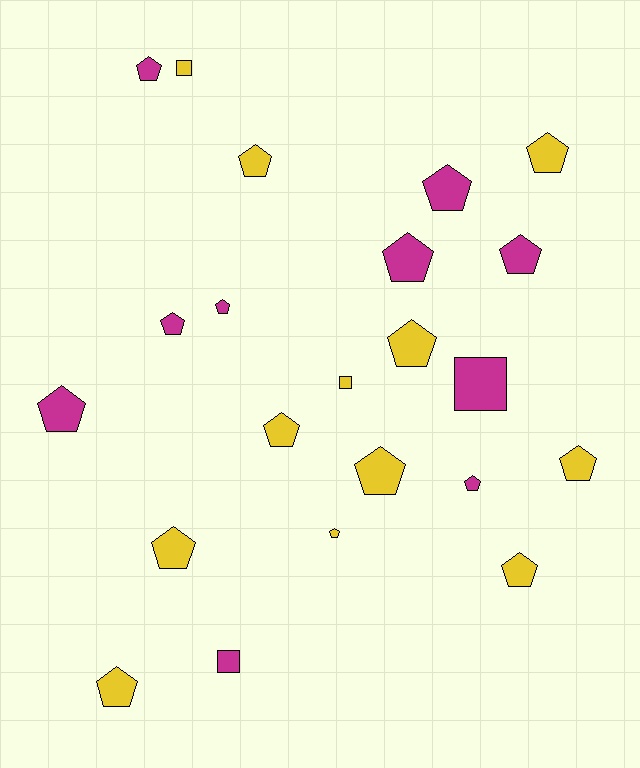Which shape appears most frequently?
Pentagon, with 18 objects.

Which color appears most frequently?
Yellow, with 12 objects.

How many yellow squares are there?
There are 2 yellow squares.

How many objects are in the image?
There are 22 objects.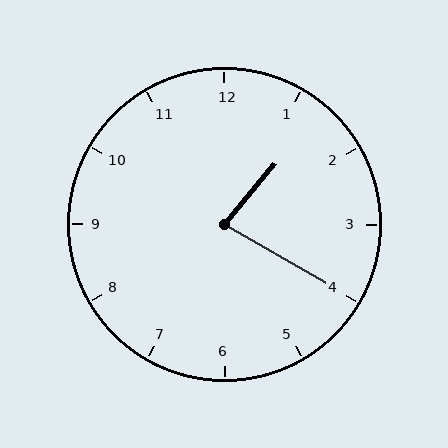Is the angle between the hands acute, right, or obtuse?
It is acute.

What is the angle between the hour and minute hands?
Approximately 80 degrees.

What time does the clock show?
1:20.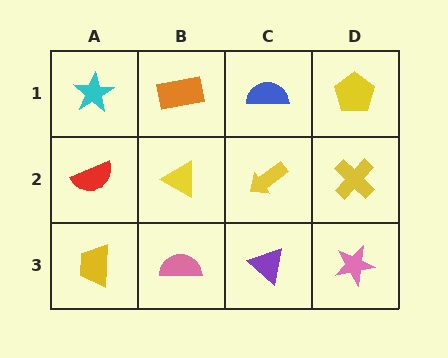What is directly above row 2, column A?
A cyan star.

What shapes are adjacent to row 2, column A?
A cyan star (row 1, column A), a yellow trapezoid (row 3, column A), a yellow triangle (row 2, column B).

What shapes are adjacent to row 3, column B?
A yellow triangle (row 2, column B), a yellow trapezoid (row 3, column A), a purple triangle (row 3, column C).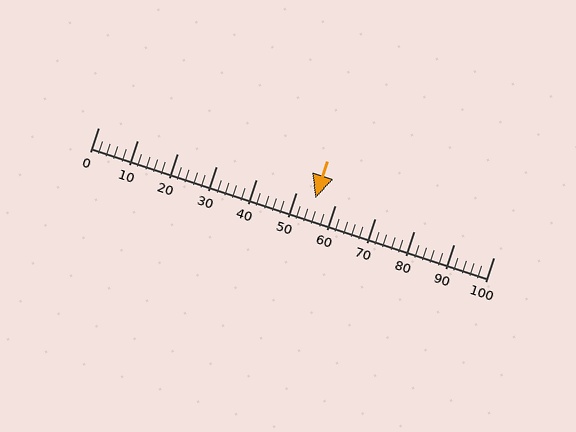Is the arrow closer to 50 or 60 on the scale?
The arrow is closer to 50.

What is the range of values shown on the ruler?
The ruler shows values from 0 to 100.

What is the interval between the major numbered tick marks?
The major tick marks are spaced 10 units apart.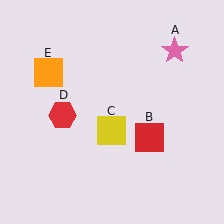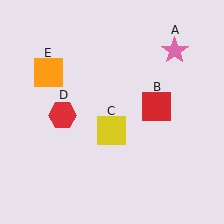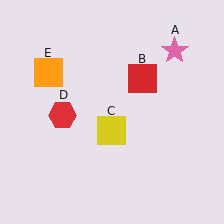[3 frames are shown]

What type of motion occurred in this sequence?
The red square (object B) rotated counterclockwise around the center of the scene.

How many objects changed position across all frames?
1 object changed position: red square (object B).